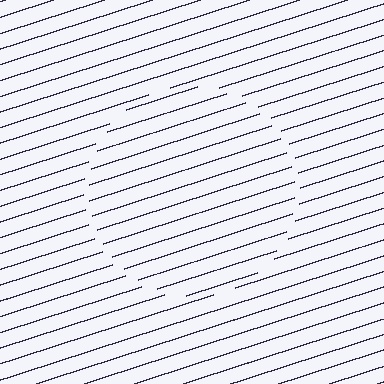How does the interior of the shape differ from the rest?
The interior of the shape contains the same grating, shifted by half a period — the contour is defined by the phase discontinuity where line-ends from the inner and outer gratings abut.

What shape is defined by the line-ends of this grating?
An illusory circle. The interior of the shape contains the same grating, shifted by half a period — the contour is defined by the phase discontinuity where line-ends from the inner and outer gratings abut.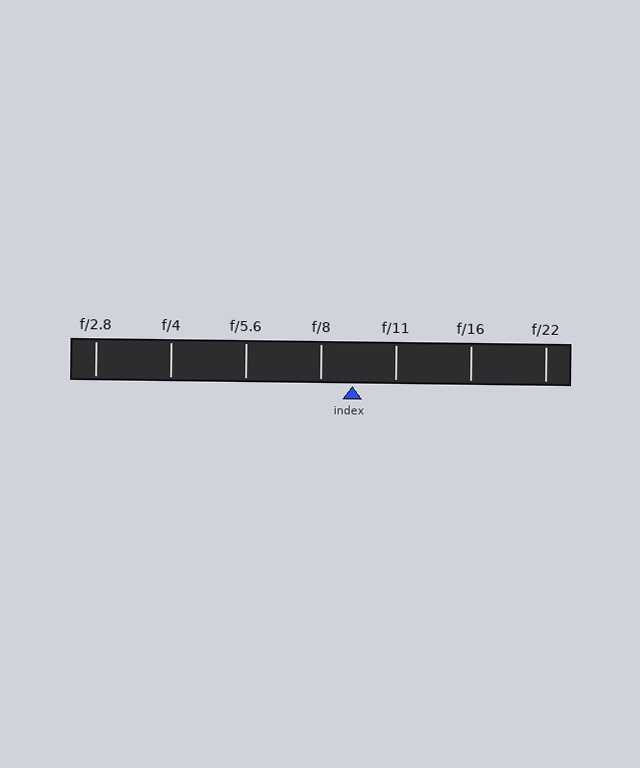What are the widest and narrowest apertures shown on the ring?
The widest aperture shown is f/2.8 and the narrowest is f/22.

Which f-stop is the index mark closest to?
The index mark is closest to f/8.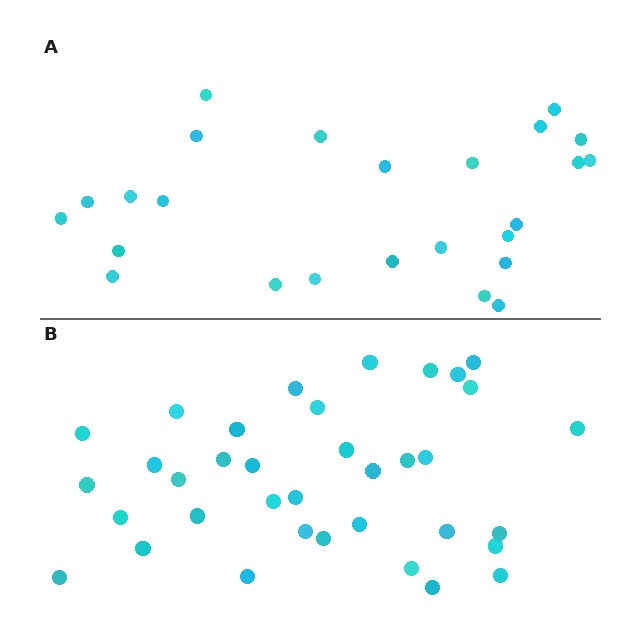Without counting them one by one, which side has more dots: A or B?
Region B (the bottom region) has more dots.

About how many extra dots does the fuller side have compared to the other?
Region B has roughly 12 or so more dots than region A.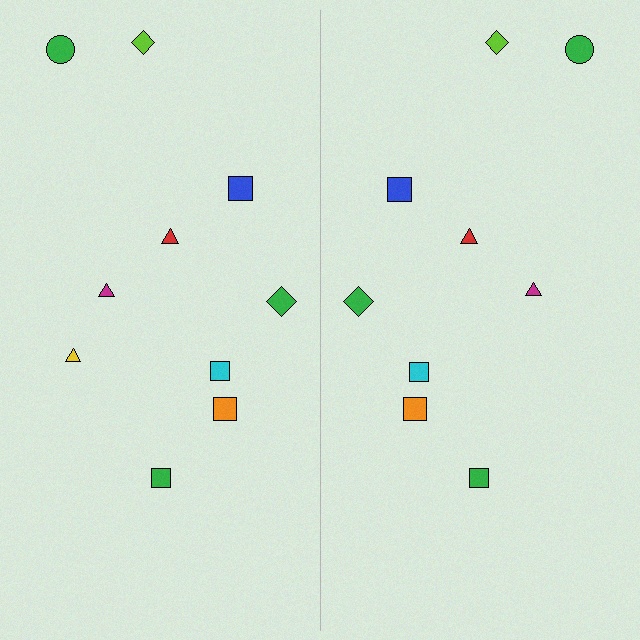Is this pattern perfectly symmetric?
No, the pattern is not perfectly symmetric. A yellow triangle is missing from the right side.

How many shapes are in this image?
There are 19 shapes in this image.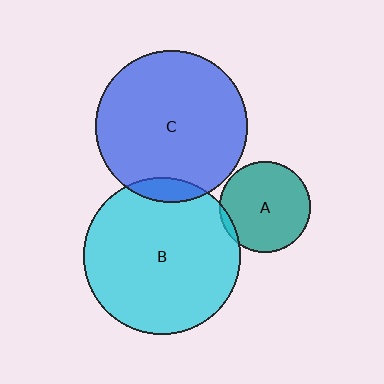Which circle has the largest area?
Circle B (cyan).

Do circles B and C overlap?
Yes.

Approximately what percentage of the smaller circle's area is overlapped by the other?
Approximately 10%.